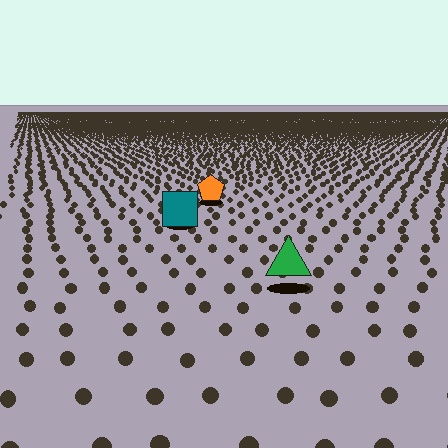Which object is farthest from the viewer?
The orange pentagon is farthest from the viewer. It appears smaller and the ground texture around it is denser.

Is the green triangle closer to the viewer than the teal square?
Yes. The green triangle is closer — you can tell from the texture gradient: the ground texture is coarser near it.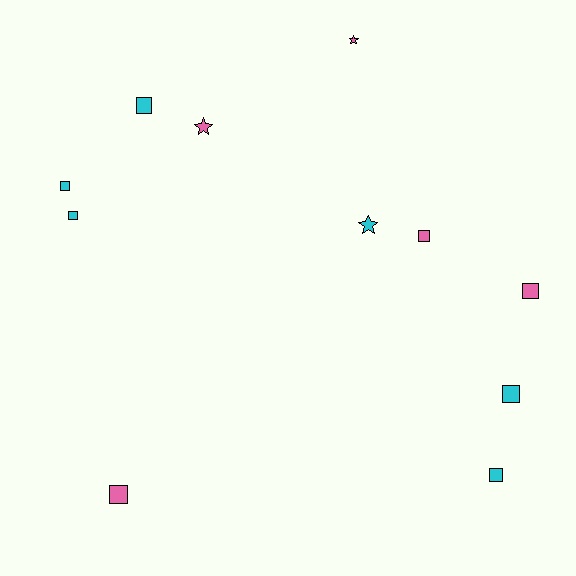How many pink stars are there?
There are 2 pink stars.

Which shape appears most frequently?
Square, with 8 objects.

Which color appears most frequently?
Cyan, with 6 objects.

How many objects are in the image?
There are 11 objects.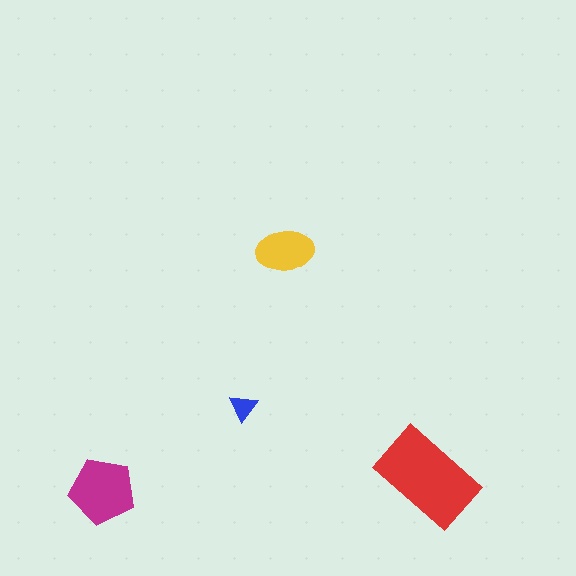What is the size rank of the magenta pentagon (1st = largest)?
2nd.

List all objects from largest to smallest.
The red rectangle, the magenta pentagon, the yellow ellipse, the blue triangle.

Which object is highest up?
The yellow ellipse is topmost.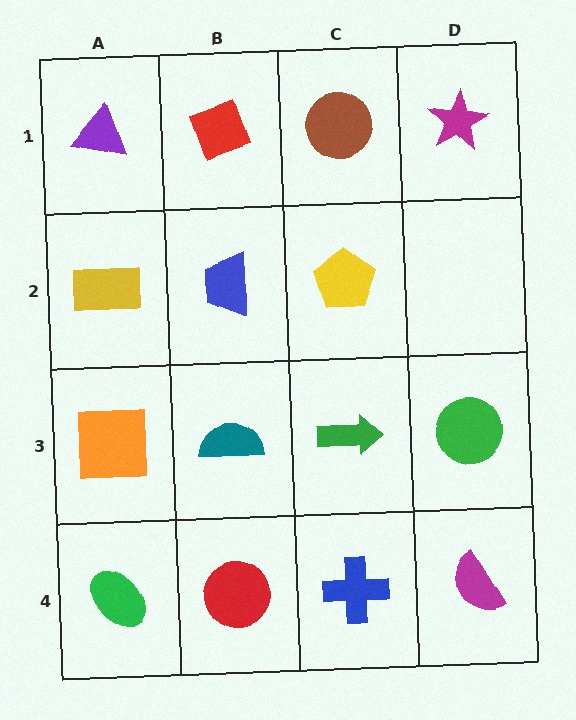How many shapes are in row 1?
4 shapes.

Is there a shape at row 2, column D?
No, that cell is empty.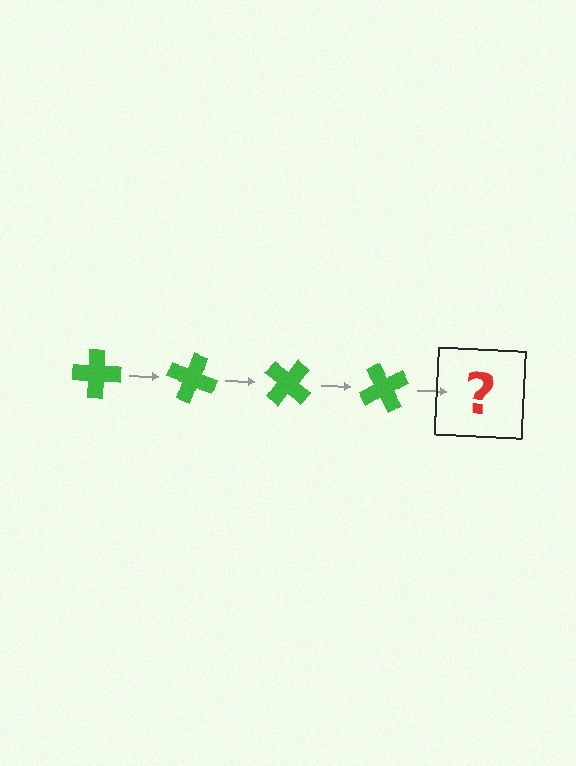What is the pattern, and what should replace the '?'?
The pattern is that the cross rotates 20 degrees each step. The '?' should be a green cross rotated 80 degrees.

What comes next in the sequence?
The next element should be a green cross rotated 80 degrees.